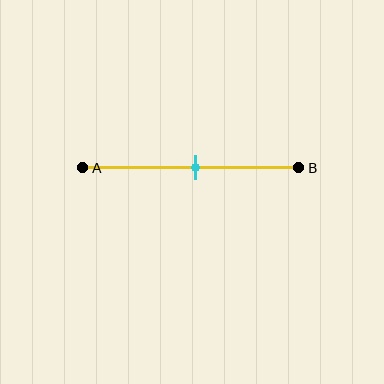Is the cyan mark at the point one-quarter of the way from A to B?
No, the mark is at about 50% from A, not at the 25% one-quarter point.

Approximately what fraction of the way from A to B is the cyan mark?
The cyan mark is approximately 50% of the way from A to B.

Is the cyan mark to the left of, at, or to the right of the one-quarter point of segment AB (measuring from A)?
The cyan mark is to the right of the one-quarter point of segment AB.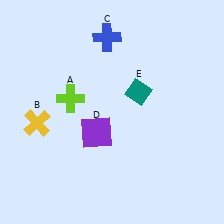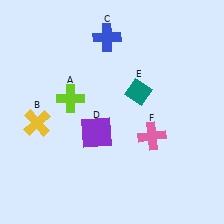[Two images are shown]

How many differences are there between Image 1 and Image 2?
There is 1 difference between the two images.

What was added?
A pink cross (F) was added in Image 2.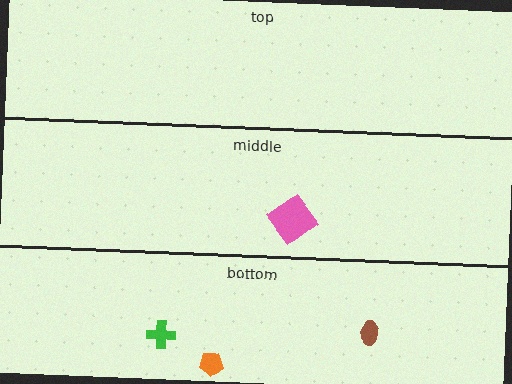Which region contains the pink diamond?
The middle region.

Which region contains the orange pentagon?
The bottom region.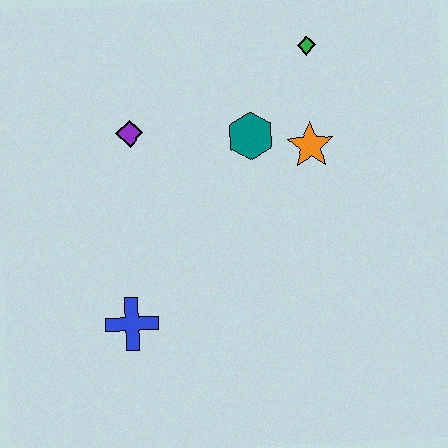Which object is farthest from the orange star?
The blue cross is farthest from the orange star.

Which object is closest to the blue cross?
The purple diamond is closest to the blue cross.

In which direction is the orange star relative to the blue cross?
The orange star is to the right of the blue cross.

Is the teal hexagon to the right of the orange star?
No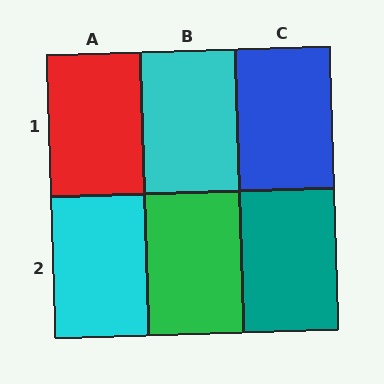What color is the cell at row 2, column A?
Cyan.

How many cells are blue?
1 cell is blue.